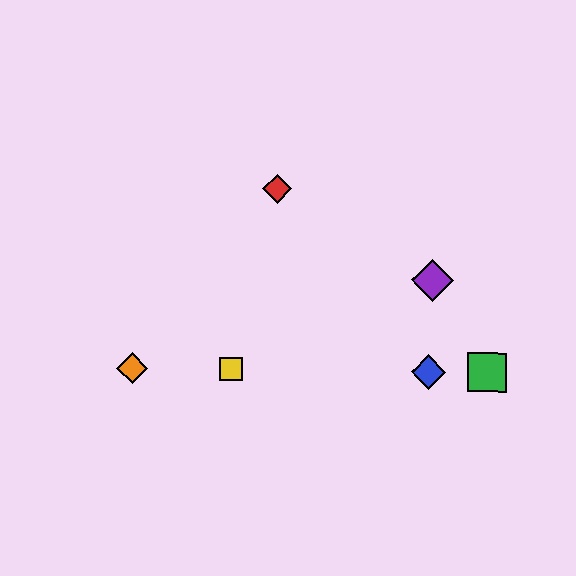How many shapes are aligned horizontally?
4 shapes (the blue diamond, the green square, the yellow square, the orange diamond) are aligned horizontally.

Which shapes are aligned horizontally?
The blue diamond, the green square, the yellow square, the orange diamond are aligned horizontally.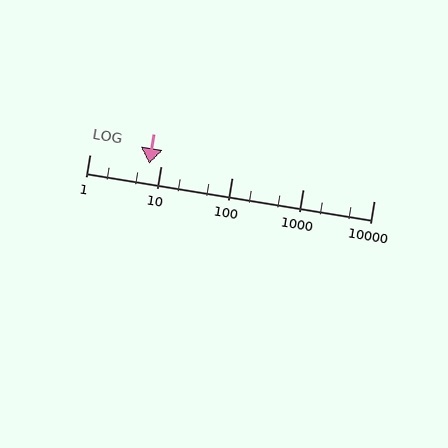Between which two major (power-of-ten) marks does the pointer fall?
The pointer is between 1 and 10.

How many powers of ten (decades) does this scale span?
The scale spans 4 decades, from 1 to 10000.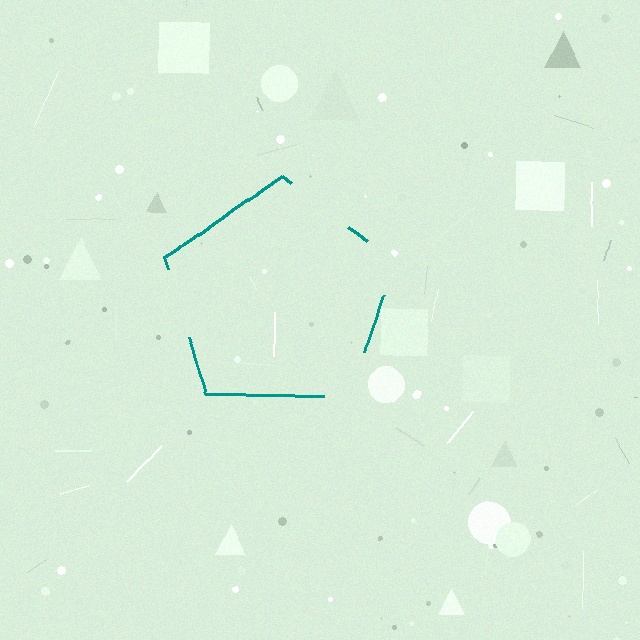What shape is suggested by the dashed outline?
The dashed outline suggests a pentagon.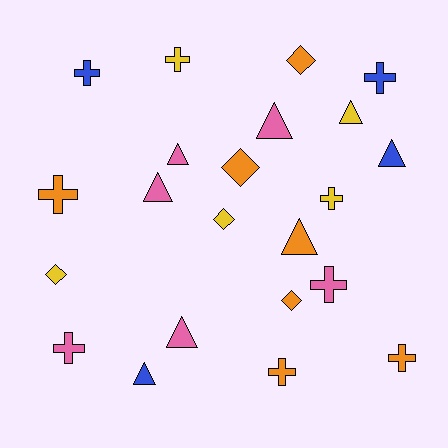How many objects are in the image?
There are 22 objects.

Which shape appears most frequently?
Cross, with 9 objects.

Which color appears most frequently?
Orange, with 7 objects.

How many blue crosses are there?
There are 2 blue crosses.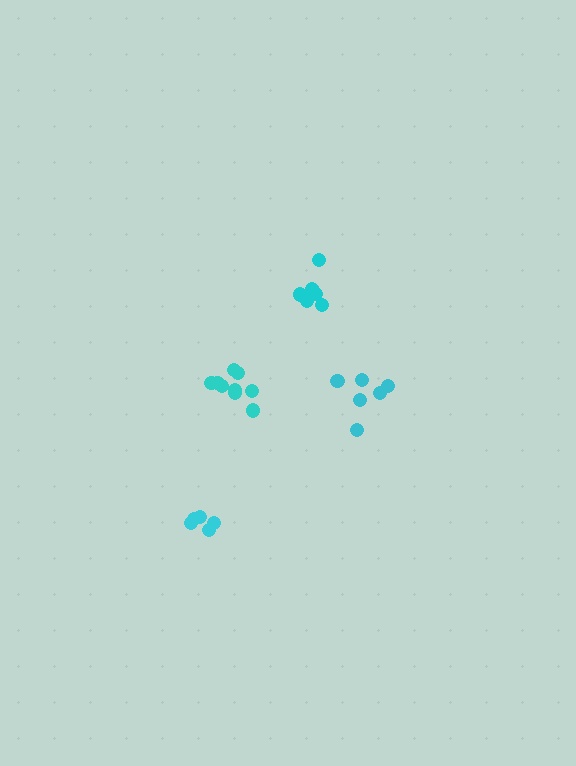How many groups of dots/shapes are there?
There are 4 groups.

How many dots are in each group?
Group 1: 5 dots, Group 2: 6 dots, Group 3: 7 dots, Group 4: 9 dots (27 total).